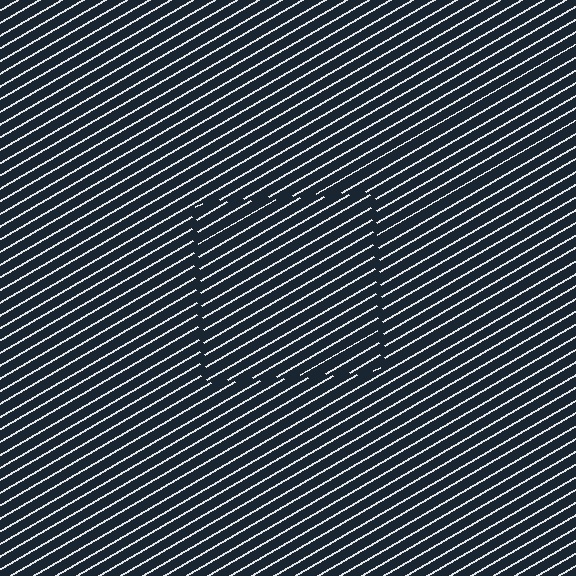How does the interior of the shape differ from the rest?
The interior of the shape contains the same grating, shifted by half a period — the contour is defined by the phase discontinuity where line-ends from the inner and outer gratings abut.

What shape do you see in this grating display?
An illusory square. The interior of the shape contains the same grating, shifted by half a period — the contour is defined by the phase discontinuity where line-ends from the inner and outer gratings abut.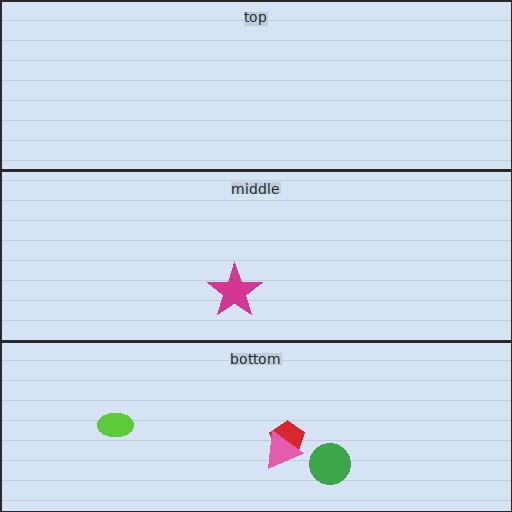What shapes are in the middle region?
The magenta star.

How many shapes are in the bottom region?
4.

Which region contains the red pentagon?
The bottom region.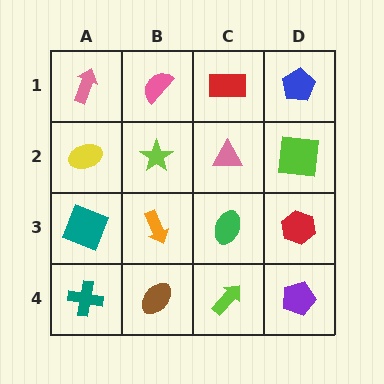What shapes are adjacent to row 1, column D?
A lime square (row 2, column D), a red rectangle (row 1, column C).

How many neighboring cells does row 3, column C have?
4.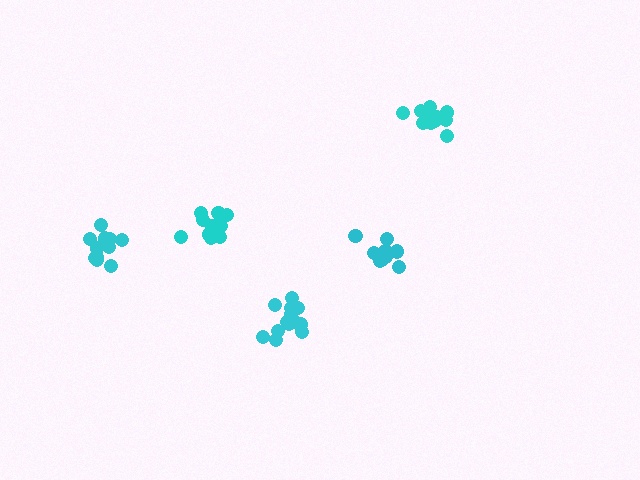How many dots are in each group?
Group 1: 11 dots, Group 2: 9 dots, Group 3: 13 dots, Group 4: 12 dots, Group 5: 14 dots (59 total).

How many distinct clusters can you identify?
There are 5 distinct clusters.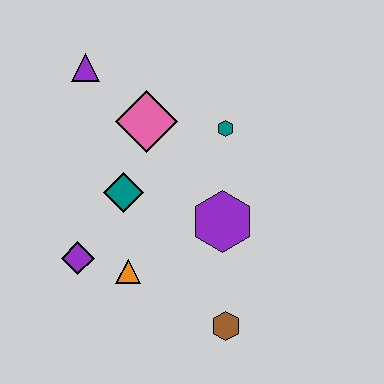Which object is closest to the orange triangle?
The purple diamond is closest to the orange triangle.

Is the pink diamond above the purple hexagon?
Yes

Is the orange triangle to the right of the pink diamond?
No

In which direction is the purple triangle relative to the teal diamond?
The purple triangle is above the teal diamond.